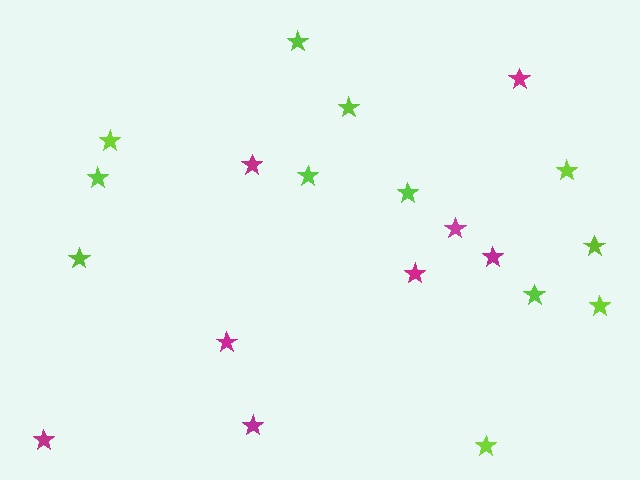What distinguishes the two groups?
There are 2 groups: one group of magenta stars (8) and one group of lime stars (12).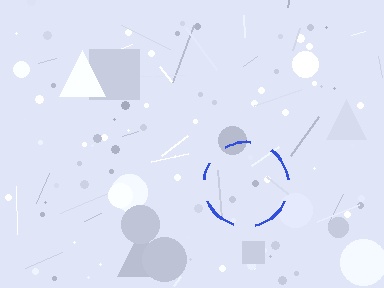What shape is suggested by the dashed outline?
The dashed outline suggests a circle.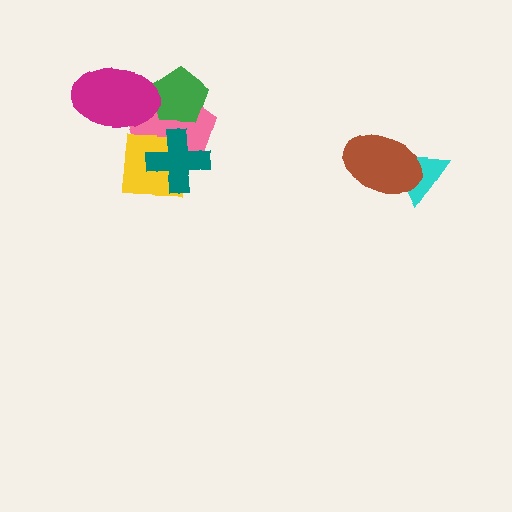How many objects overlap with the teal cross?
2 objects overlap with the teal cross.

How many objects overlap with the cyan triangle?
1 object overlaps with the cyan triangle.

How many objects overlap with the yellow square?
3 objects overlap with the yellow square.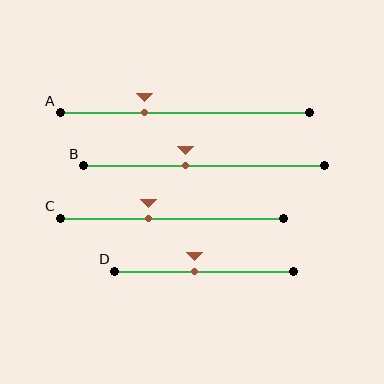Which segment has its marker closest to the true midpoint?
Segment D has its marker closest to the true midpoint.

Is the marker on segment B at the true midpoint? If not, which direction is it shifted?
No, the marker on segment B is shifted to the left by about 8% of the segment length.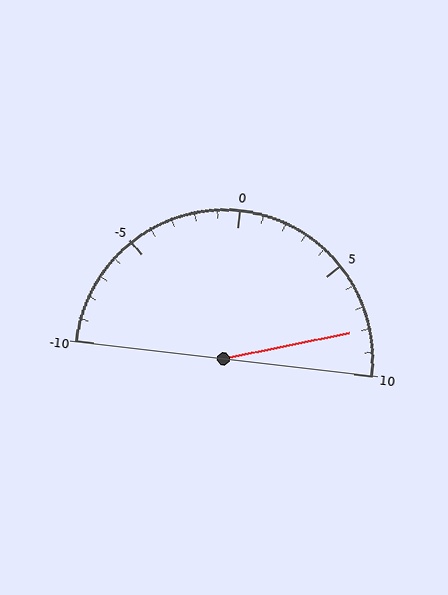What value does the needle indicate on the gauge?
The needle indicates approximately 8.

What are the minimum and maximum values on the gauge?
The gauge ranges from -10 to 10.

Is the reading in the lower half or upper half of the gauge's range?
The reading is in the upper half of the range (-10 to 10).